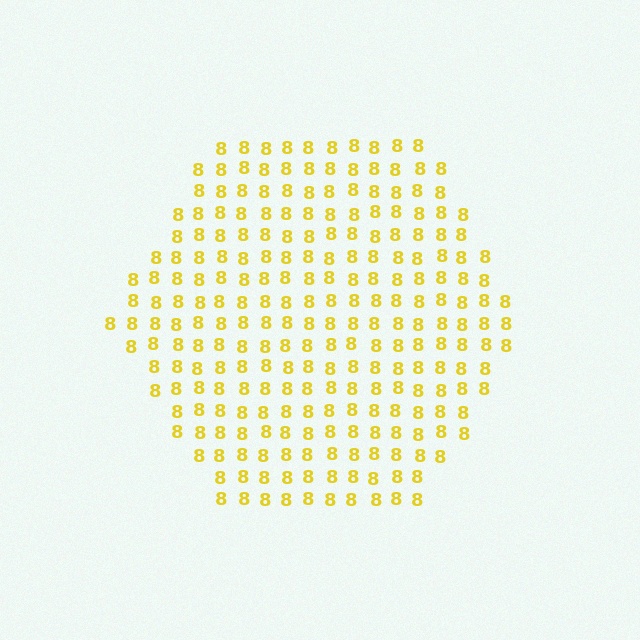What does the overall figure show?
The overall figure shows a hexagon.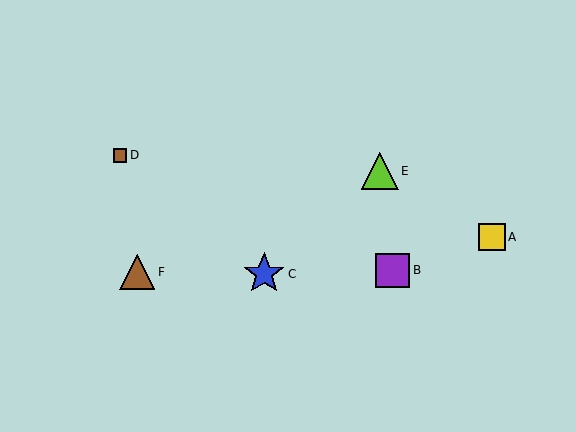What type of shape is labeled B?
Shape B is a purple square.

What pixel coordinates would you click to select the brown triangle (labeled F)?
Click at (137, 272) to select the brown triangle F.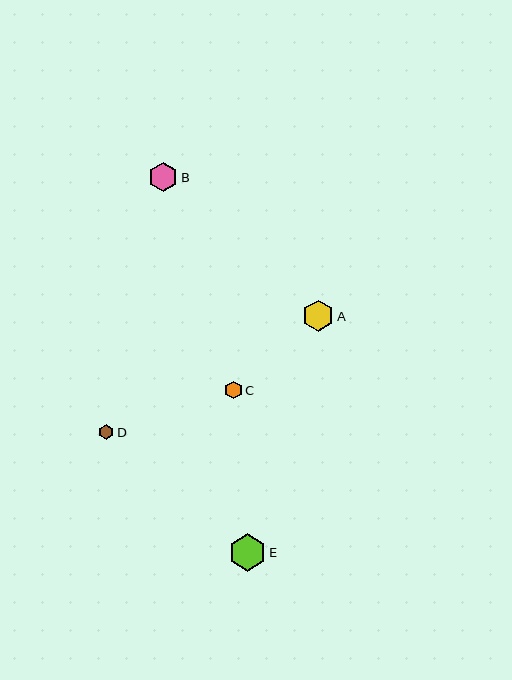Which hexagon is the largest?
Hexagon E is the largest with a size of approximately 37 pixels.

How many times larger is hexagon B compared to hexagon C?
Hexagon B is approximately 1.7 times the size of hexagon C.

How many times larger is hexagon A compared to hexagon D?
Hexagon A is approximately 2.0 times the size of hexagon D.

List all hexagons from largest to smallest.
From largest to smallest: E, A, B, C, D.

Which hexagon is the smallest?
Hexagon D is the smallest with a size of approximately 15 pixels.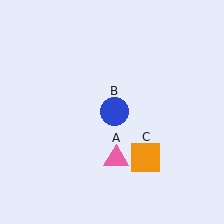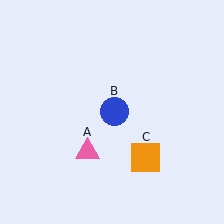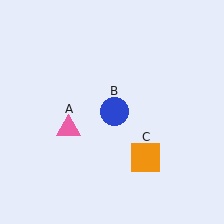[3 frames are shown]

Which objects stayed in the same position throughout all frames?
Blue circle (object B) and orange square (object C) remained stationary.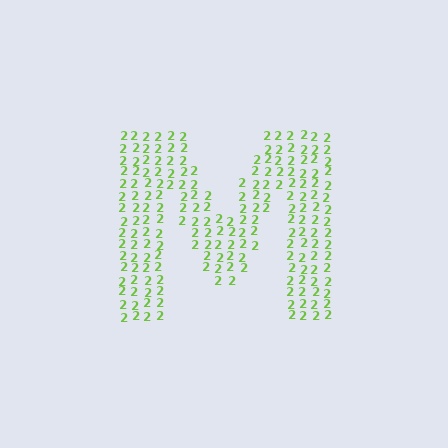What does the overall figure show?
The overall figure shows the letter M.